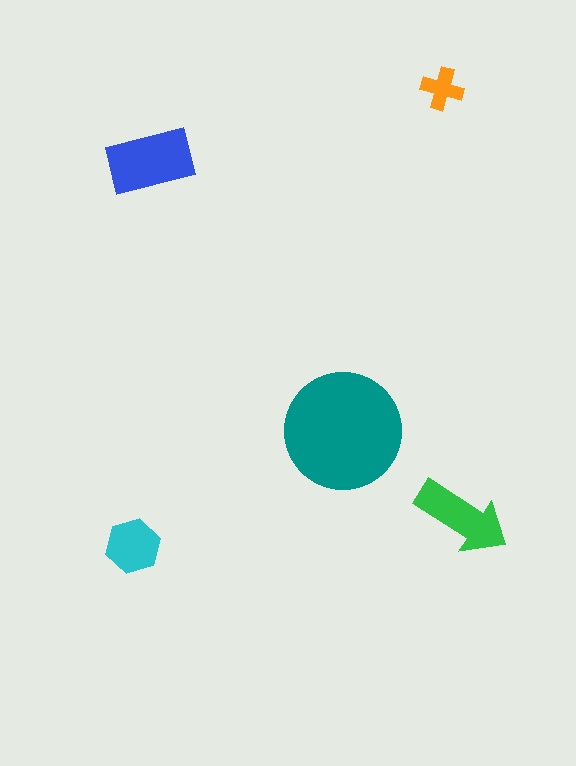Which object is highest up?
The orange cross is topmost.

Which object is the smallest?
The orange cross.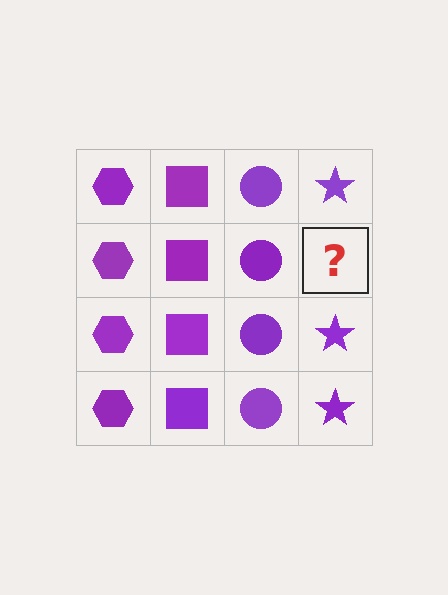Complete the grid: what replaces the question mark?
The question mark should be replaced with a purple star.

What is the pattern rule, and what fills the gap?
The rule is that each column has a consistent shape. The gap should be filled with a purple star.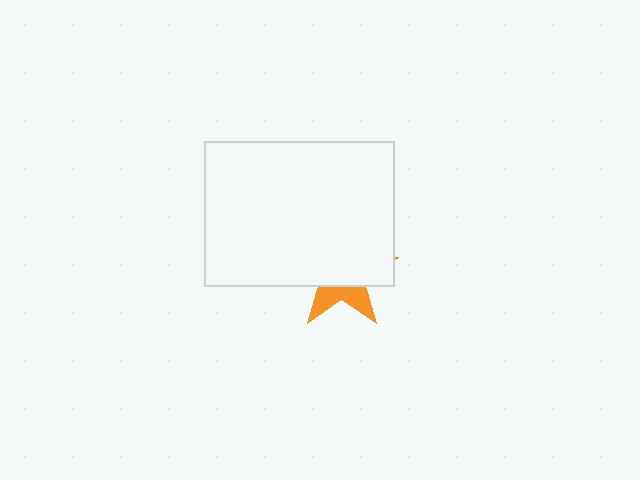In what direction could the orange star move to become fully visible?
The orange star could move down. That would shift it out from behind the white rectangle entirely.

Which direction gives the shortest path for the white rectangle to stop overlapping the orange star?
Moving up gives the shortest separation.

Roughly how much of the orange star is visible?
A small part of it is visible (roughly 32%).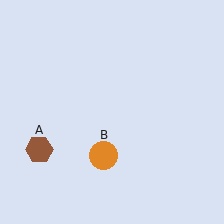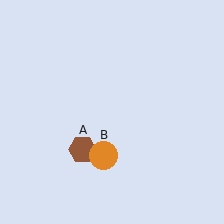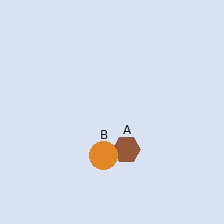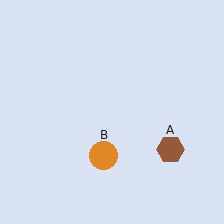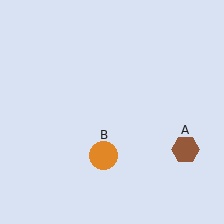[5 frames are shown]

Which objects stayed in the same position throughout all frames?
Orange circle (object B) remained stationary.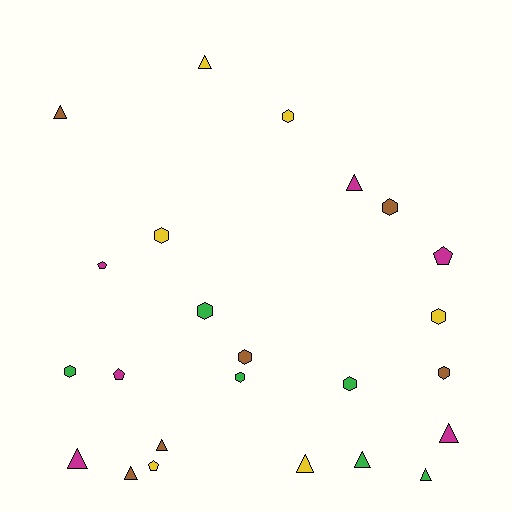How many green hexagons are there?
There are 4 green hexagons.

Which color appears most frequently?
Brown, with 6 objects.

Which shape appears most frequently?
Triangle, with 10 objects.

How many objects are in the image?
There are 24 objects.